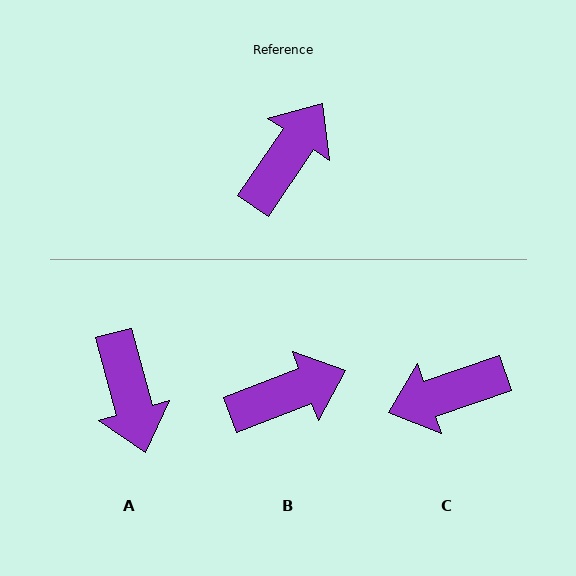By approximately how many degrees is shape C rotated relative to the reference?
Approximately 143 degrees counter-clockwise.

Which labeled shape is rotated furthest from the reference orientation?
C, about 143 degrees away.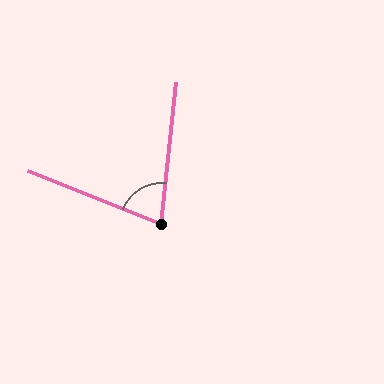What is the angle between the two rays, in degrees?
Approximately 74 degrees.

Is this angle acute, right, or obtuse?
It is acute.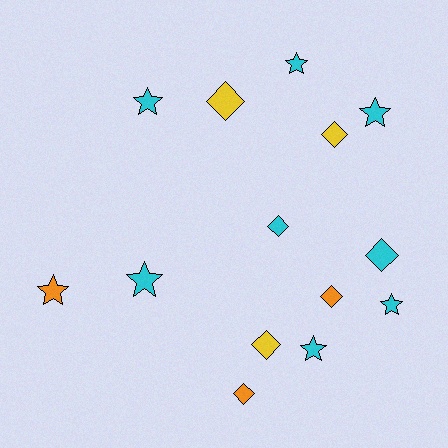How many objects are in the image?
There are 14 objects.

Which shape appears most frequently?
Diamond, with 7 objects.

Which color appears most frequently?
Cyan, with 8 objects.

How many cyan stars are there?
There are 6 cyan stars.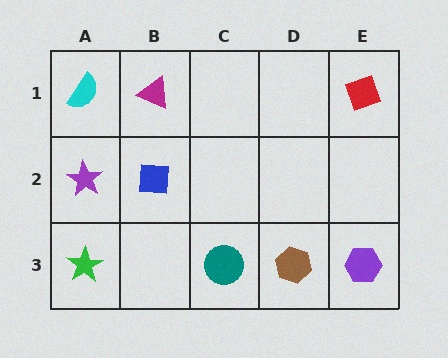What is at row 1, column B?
A magenta triangle.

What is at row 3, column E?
A purple hexagon.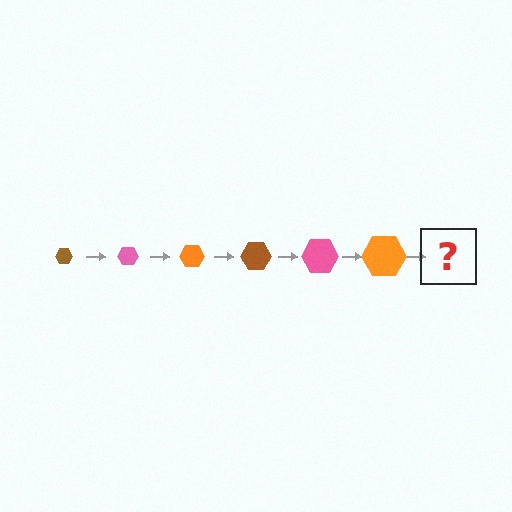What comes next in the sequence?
The next element should be a brown hexagon, larger than the previous one.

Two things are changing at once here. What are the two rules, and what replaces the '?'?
The two rules are that the hexagon grows larger each step and the color cycles through brown, pink, and orange. The '?' should be a brown hexagon, larger than the previous one.